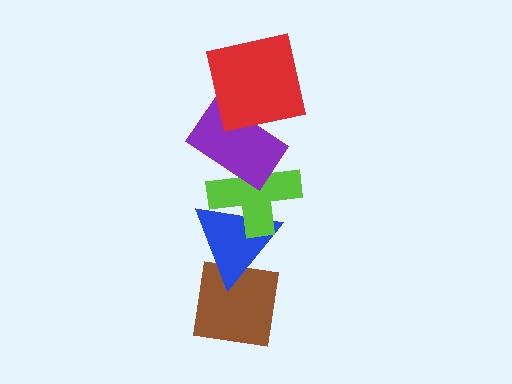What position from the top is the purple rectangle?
The purple rectangle is 2nd from the top.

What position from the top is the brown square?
The brown square is 5th from the top.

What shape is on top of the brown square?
The blue triangle is on top of the brown square.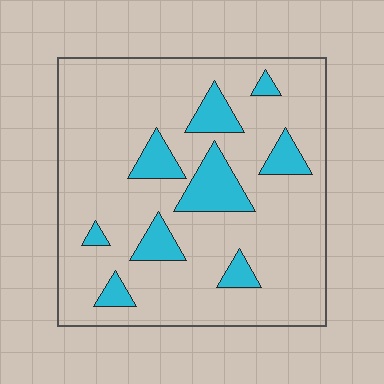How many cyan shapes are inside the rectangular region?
9.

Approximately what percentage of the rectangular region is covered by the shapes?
Approximately 15%.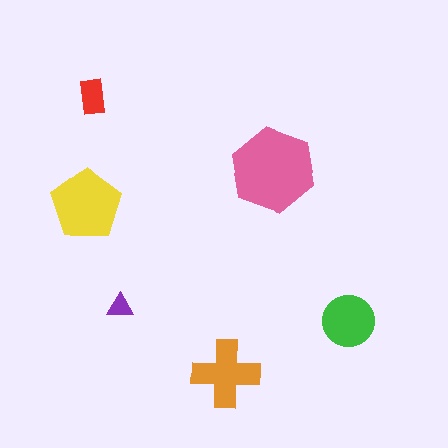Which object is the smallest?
The purple triangle.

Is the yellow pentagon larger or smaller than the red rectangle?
Larger.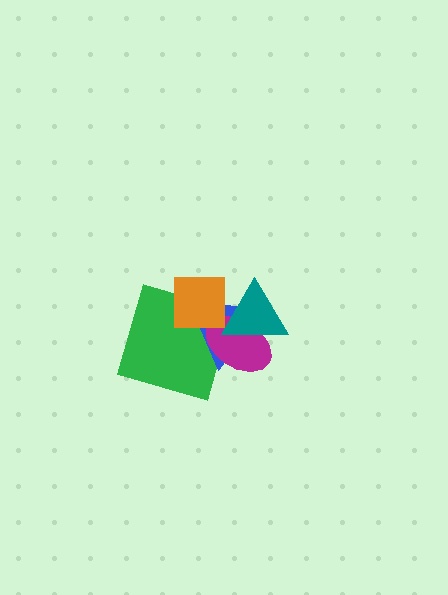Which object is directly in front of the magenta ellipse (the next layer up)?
The teal triangle is directly in front of the magenta ellipse.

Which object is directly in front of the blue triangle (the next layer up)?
The magenta ellipse is directly in front of the blue triangle.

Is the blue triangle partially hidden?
Yes, it is partially covered by another shape.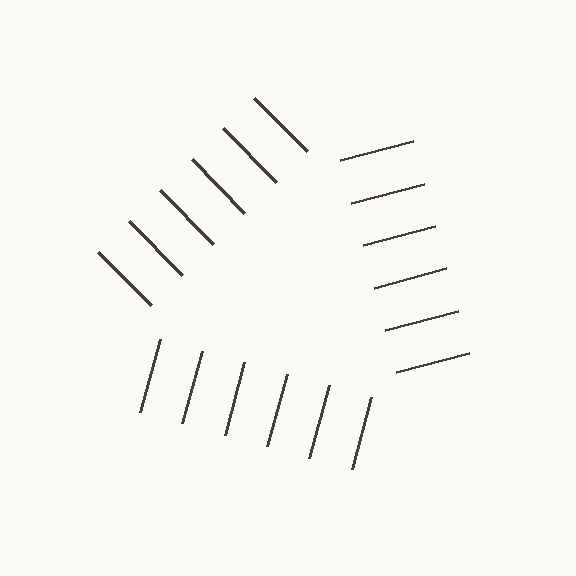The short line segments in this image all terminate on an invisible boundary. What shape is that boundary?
An illusory triangle — the line segments terminate on its edges but no continuous stroke is drawn.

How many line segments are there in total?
18 — 6 along each of the 3 edges.